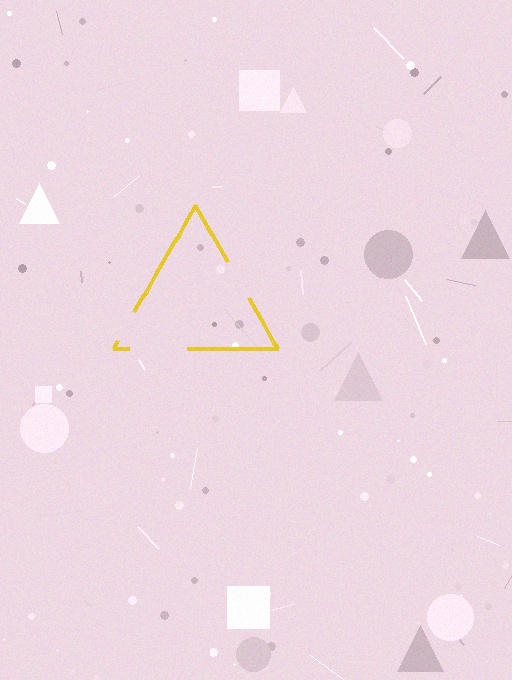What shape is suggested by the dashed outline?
The dashed outline suggests a triangle.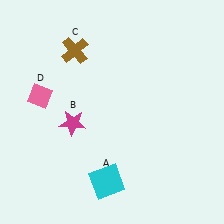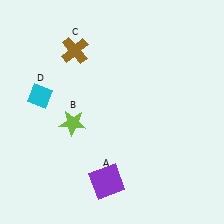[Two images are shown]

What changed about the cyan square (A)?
In Image 1, A is cyan. In Image 2, it changed to purple.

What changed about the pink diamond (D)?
In Image 1, D is pink. In Image 2, it changed to cyan.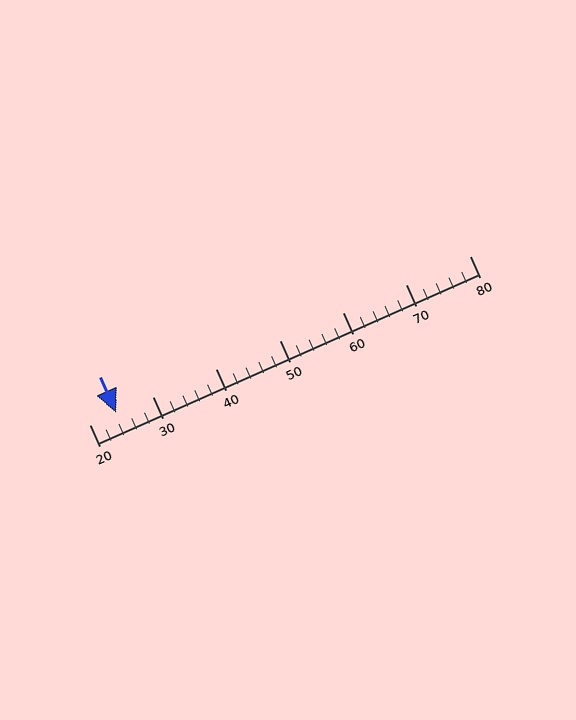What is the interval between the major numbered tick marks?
The major tick marks are spaced 10 units apart.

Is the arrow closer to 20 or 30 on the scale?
The arrow is closer to 20.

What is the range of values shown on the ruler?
The ruler shows values from 20 to 80.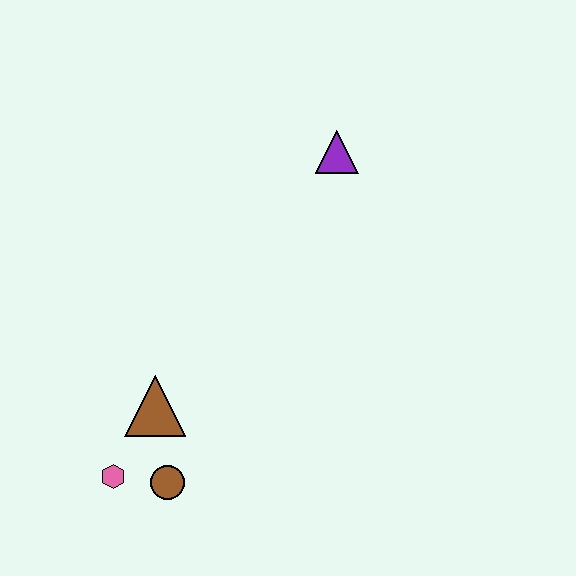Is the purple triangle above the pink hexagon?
Yes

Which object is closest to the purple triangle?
The brown triangle is closest to the purple triangle.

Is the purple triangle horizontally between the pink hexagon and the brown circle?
No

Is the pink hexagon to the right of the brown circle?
No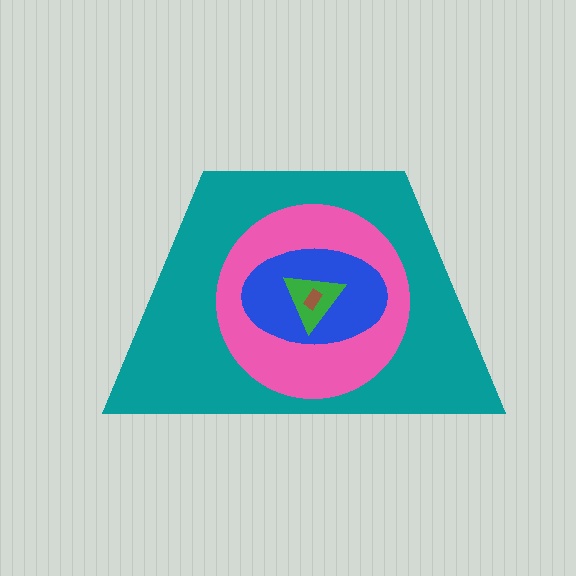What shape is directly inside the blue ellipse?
The green triangle.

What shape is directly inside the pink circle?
The blue ellipse.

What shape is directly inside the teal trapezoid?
The pink circle.